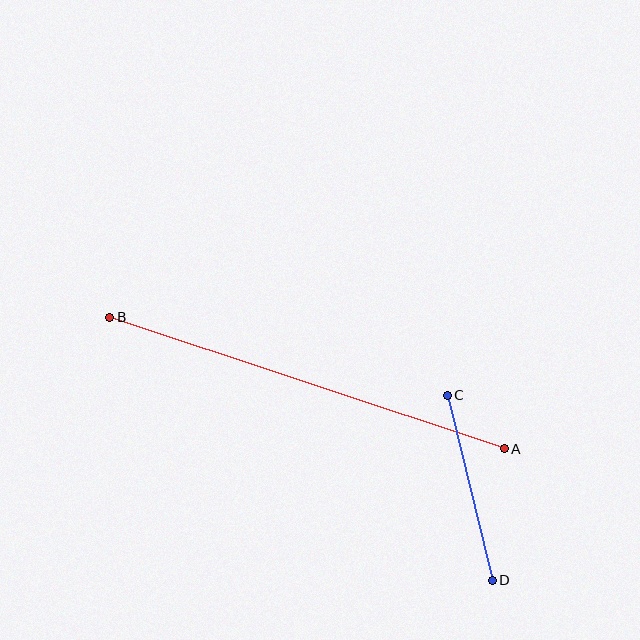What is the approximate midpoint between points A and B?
The midpoint is at approximately (307, 383) pixels.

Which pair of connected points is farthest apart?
Points A and B are farthest apart.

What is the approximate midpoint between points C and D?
The midpoint is at approximately (470, 488) pixels.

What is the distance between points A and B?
The distance is approximately 416 pixels.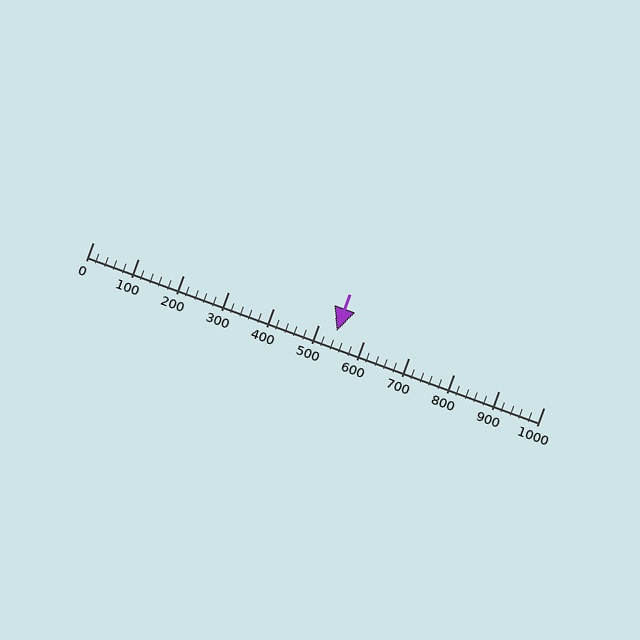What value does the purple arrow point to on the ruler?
The purple arrow points to approximately 540.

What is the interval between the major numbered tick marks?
The major tick marks are spaced 100 units apart.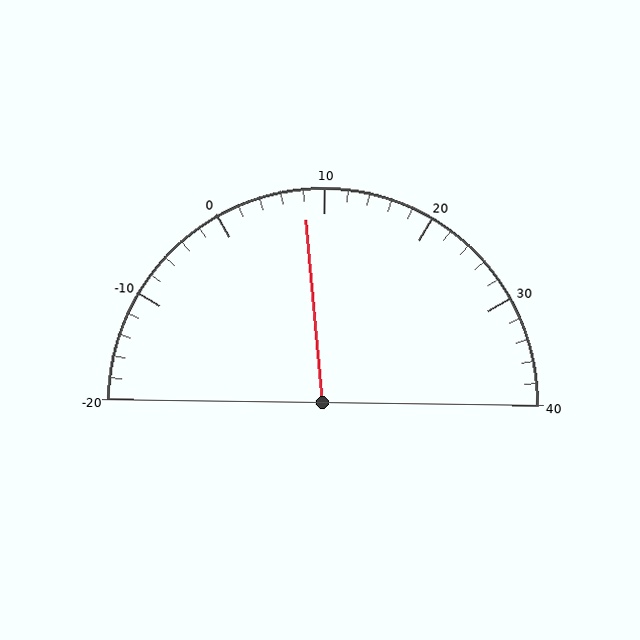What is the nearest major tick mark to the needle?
The nearest major tick mark is 10.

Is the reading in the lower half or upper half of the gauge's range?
The reading is in the lower half of the range (-20 to 40).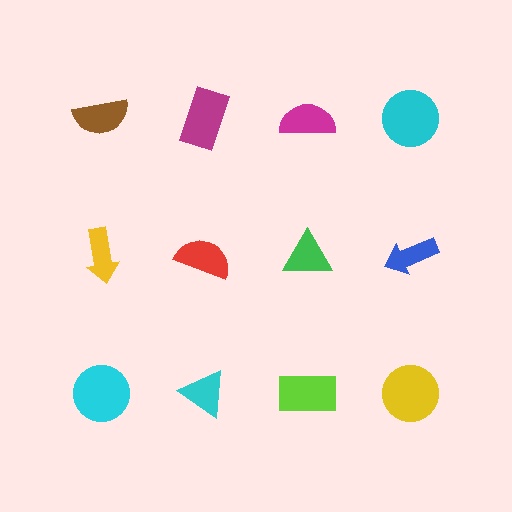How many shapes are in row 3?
4 shapes.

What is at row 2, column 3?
A green triangle.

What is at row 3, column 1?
A cyan circle.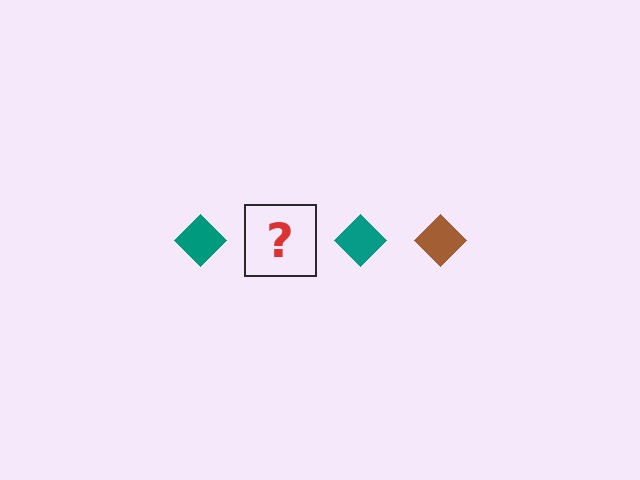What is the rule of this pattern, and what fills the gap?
The rule is that the pattern cycles through teal, brown diamonds. The gap should be filled with a brown diamond.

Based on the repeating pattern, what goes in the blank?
The blank should be a brown diamond.